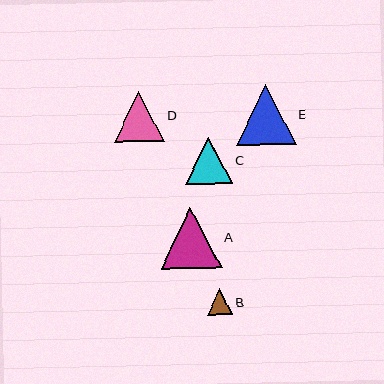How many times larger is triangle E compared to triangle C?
Triangle E is approximately 1.3 times the size of triangle C.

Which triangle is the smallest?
Triangle B is the smallest with a size of approximately 26 pixels.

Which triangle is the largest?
Triangle A is the largest with a size of approximately 61 pixels.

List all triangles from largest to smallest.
From largest to smallest: A, E, D, C, B.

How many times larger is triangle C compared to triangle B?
Triangle C is approximately 1.9 times the size of triangle B.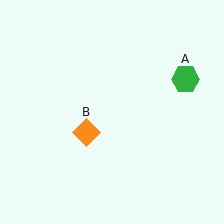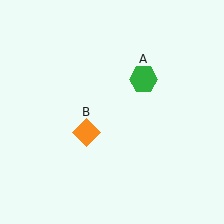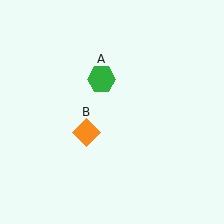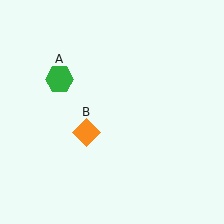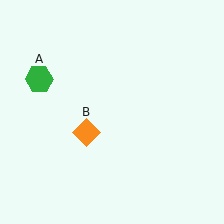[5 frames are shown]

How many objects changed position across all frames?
1 object changed position: green hexagon (object A).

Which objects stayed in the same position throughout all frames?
Orange diamond (object B) remained stationary.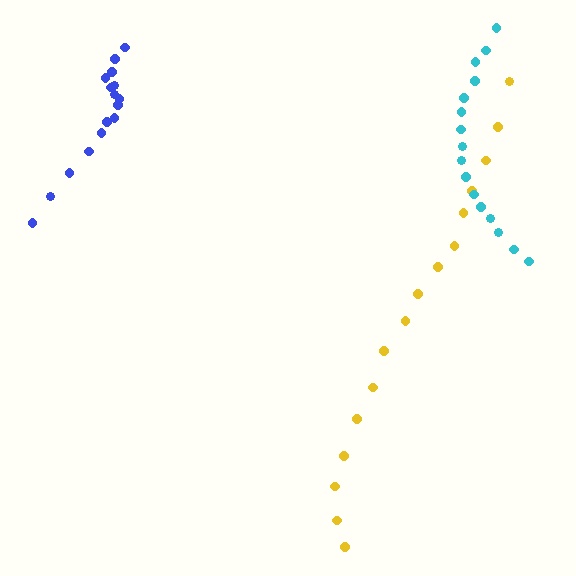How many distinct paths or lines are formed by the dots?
There are 3 distinct paths.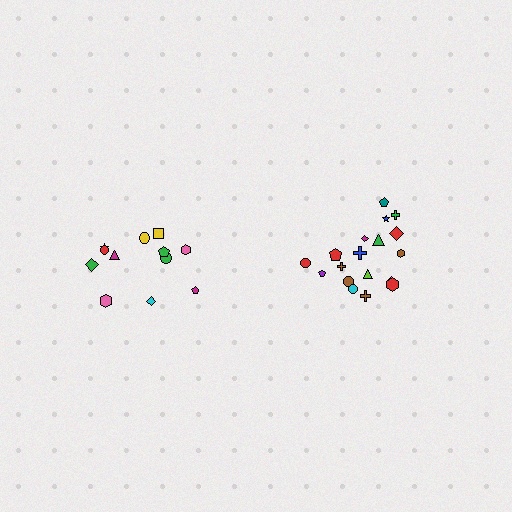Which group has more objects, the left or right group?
The right group.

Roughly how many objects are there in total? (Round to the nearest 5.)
Roughly 30 objects in total.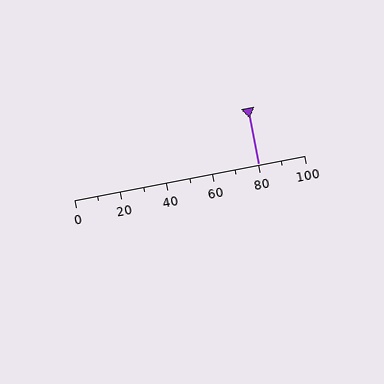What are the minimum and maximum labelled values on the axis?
The axis runs from 0 to 100.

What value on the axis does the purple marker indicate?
The marker indicates approximately 80.